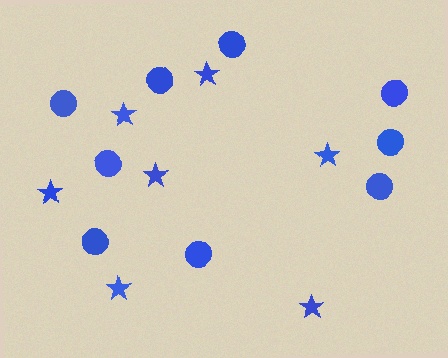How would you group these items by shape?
There are 2 groups: one group of stars (7) and one group of circles (9).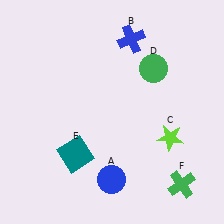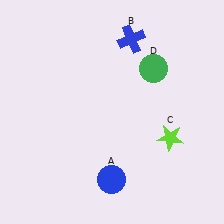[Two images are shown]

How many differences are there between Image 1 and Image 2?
There are 2 differences between the two images.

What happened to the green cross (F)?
The green cross (F) was removed in Image 2. It was in the bottom-right area of Image 1.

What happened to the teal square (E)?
The teal square (E) was removed in Image 2. It was in the bottom-left area of Image 1.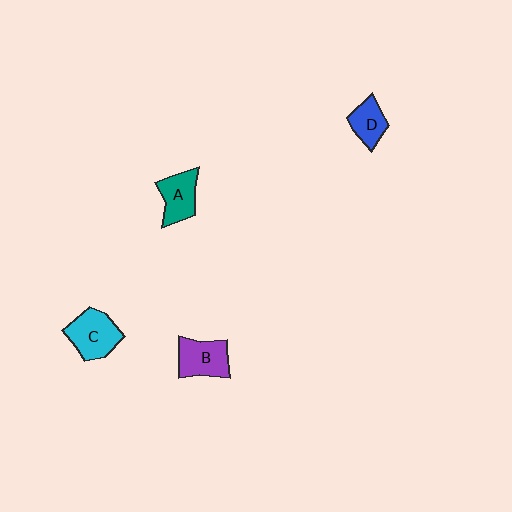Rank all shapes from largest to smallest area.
From largest to smallest: C (cyan), B (purple), A (teal), D (blue).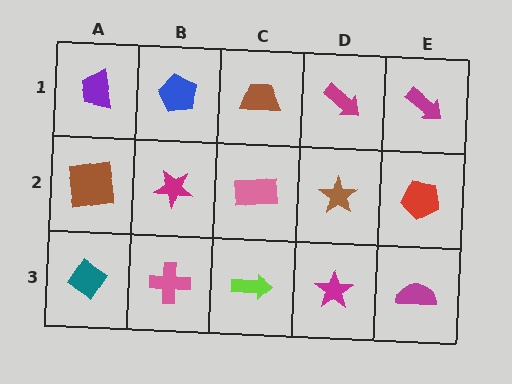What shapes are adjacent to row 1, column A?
A brown square (row 2, column A), a blue pentagon (row 1, column B).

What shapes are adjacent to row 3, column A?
A brown square (row 2, column A), a pink cross (row 3, column B).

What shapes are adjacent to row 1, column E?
A red pentagon (row 2, column E), a magenta arrow (row 1, column D).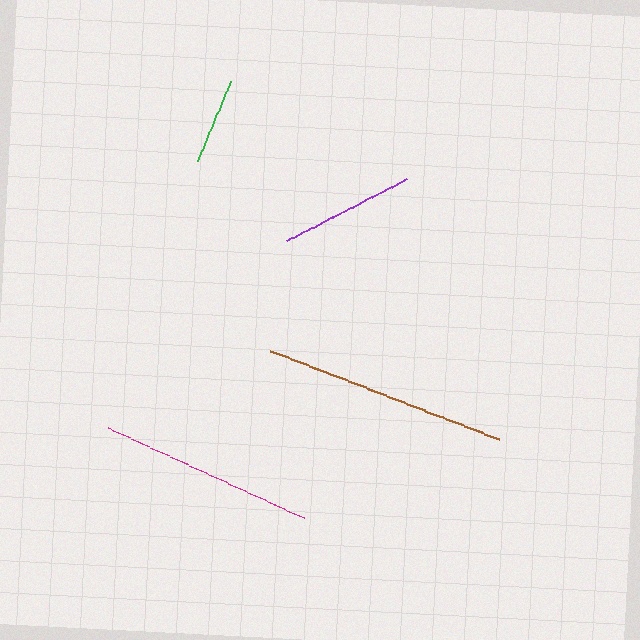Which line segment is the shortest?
The green line is the shortest at approximately 86 pixels.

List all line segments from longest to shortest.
From longest to shortest: brown, magenta, purple, green.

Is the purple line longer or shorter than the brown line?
The brown line is longer than the purple line.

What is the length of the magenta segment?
The magenta segment is approximately 216 pixels long.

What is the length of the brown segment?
The brown segment is approximately 246 pixels long.